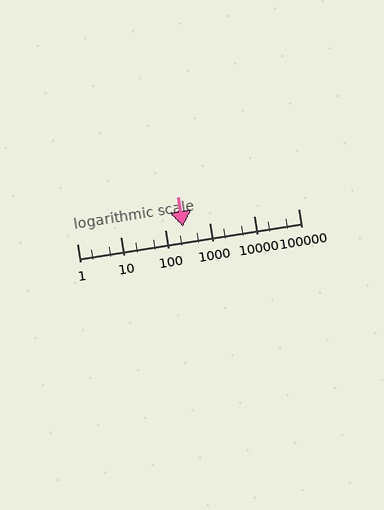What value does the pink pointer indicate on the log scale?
The pointer indicates approximately 250.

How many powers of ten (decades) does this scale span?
The scale spans 5 decades, from 1 to 100000.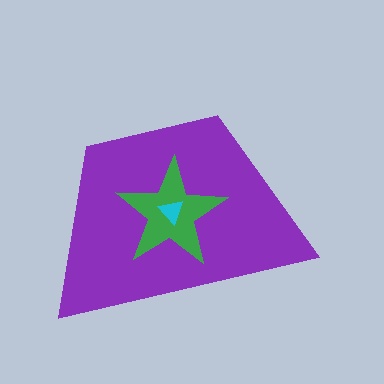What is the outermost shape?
The purple trapezoid.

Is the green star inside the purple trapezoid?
Yes.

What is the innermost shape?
The cyan triangle.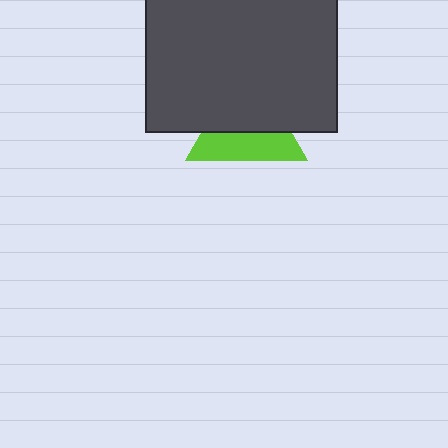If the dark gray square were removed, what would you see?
You would see the complete lime triangle.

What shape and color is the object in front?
The object in front is a dark gray square.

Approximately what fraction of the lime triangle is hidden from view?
Roughly 55% of the lime triangle is hidden behind the dark gray square.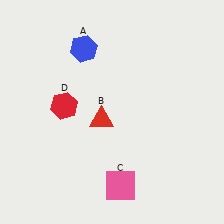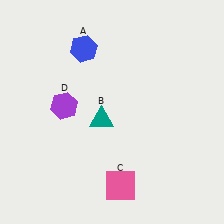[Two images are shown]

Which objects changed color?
B changed from red to teal. D changed from red to purple.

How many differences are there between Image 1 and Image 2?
There are 2 differences between the two images.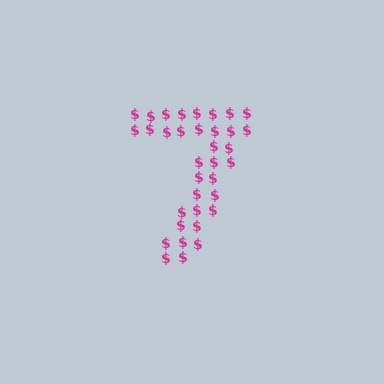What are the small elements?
The small elements are dollar signs.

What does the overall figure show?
The overall figure shows the digit 7.